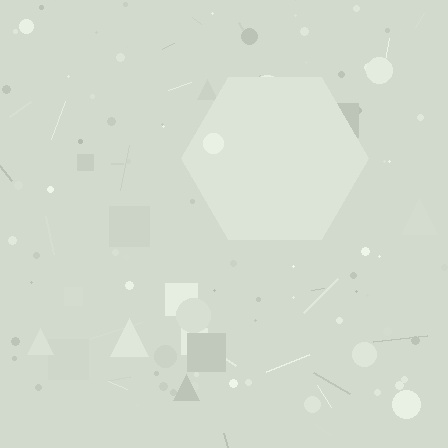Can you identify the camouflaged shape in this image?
The camouflaged shape is a hexagon.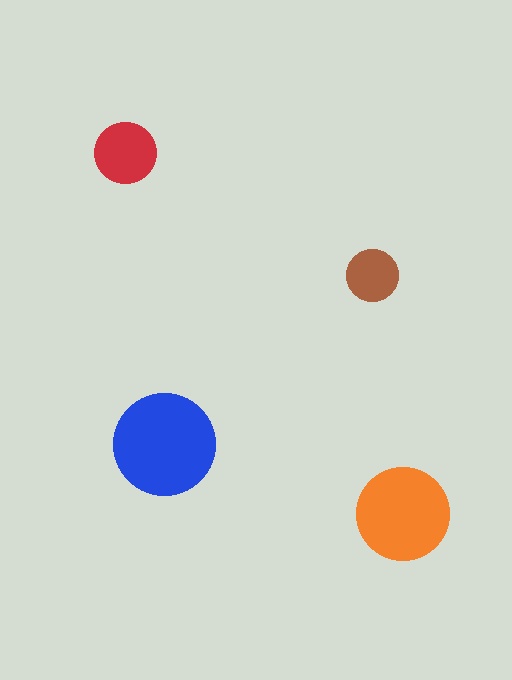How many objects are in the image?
There are 4 objects in the image.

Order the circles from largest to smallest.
the blue one, the orange one, the red one, the brown one.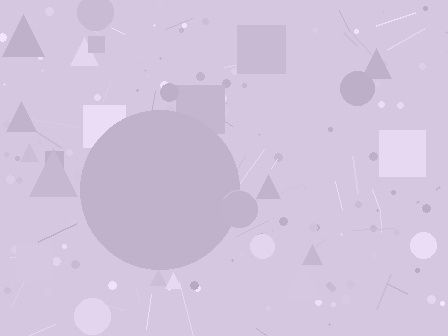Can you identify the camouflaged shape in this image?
The camouflaged shape is a circle.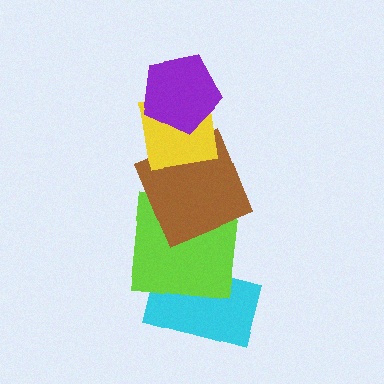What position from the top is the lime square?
The lime square is 4th from the top.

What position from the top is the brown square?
The brown square is 3rd from the top.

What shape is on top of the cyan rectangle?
The lime square is on top of the cyan rectangle.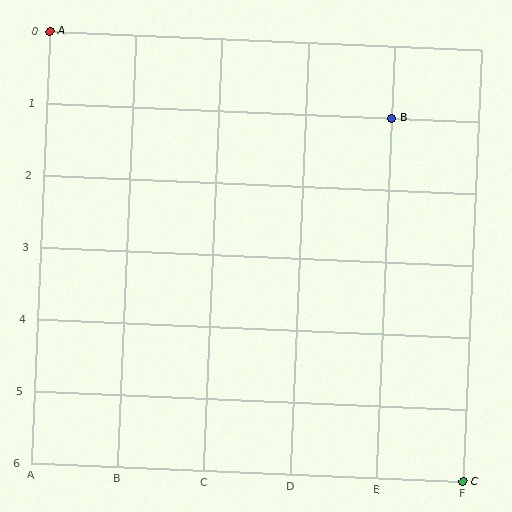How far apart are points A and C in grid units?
Points A and C are 5 columns and 6 rows apart (about 7.8 grid units diagonally).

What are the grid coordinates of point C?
Point C is at grid coordinates (F, 6).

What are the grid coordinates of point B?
Point B is at grid coordinates (E, 1).